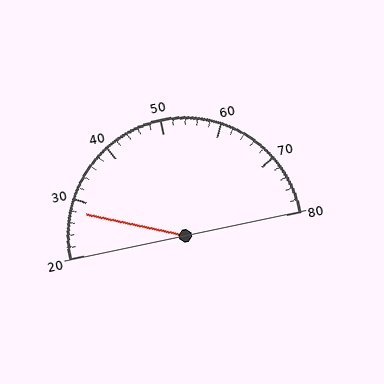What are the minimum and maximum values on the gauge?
The gauge ranges from 20 to 80.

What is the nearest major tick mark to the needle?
The nearest major tick mark is 30.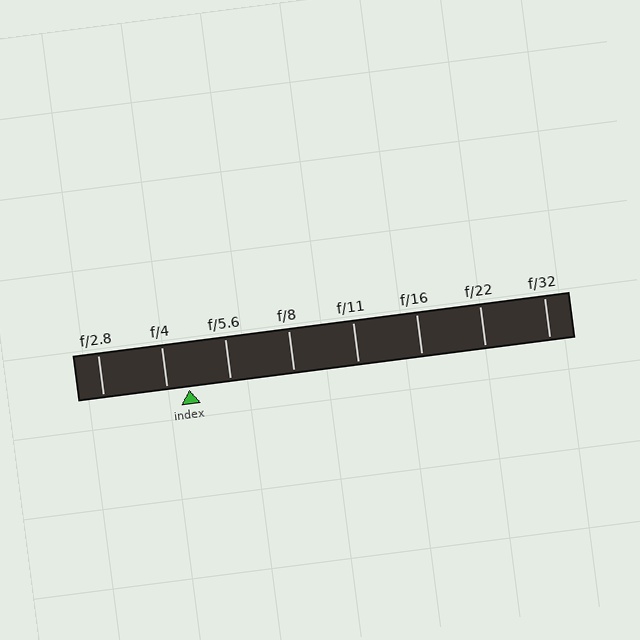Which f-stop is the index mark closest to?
The index mark is closest to f/4.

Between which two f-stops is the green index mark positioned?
The index mark is between f/4 and f/5.6.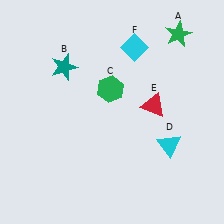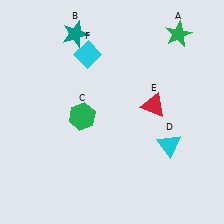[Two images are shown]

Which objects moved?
The objects that moved are: the teal star (B), the green hexagon (C), the cyan diamond (F).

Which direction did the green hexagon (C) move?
The green hexagon (C) moved left.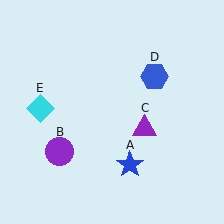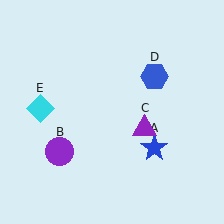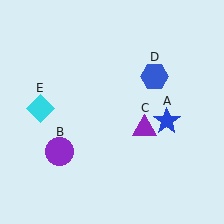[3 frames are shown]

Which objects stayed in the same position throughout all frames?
Purple circle (object B) and purple triangle (object C) and blue hexagon (object D) and cyan diamond (object E) remained stationary.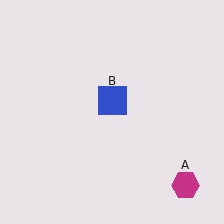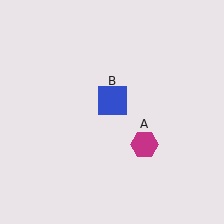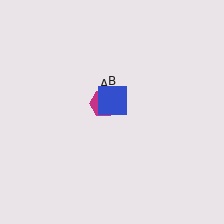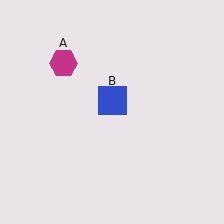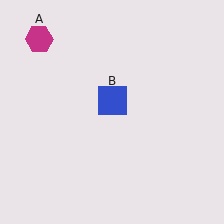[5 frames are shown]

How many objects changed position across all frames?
1 object changed position: magenta hexagon (object A).